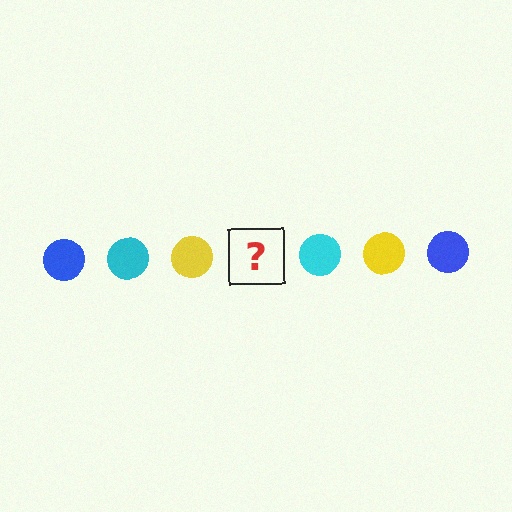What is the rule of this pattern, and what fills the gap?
The rule is that the pattern cycles through blue, cyan, yellow circles. The gap should be filled with a blue circle.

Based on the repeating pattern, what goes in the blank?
The blank should be a blue circle.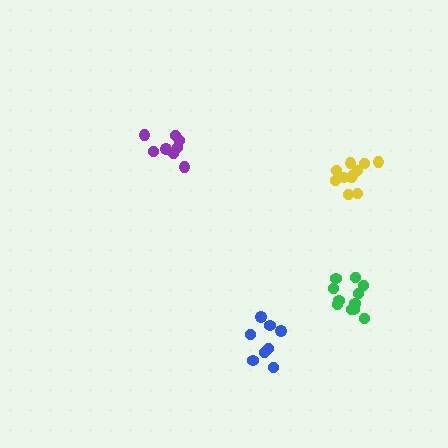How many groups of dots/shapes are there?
There are 4 groups.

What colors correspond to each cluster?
The clusters are colored: purple, yellow, blue, green.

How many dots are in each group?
Group 1: 8 dots, Group 2: 11 dots, Group 3: 8 dots, Group 4: 11 dots (38 total).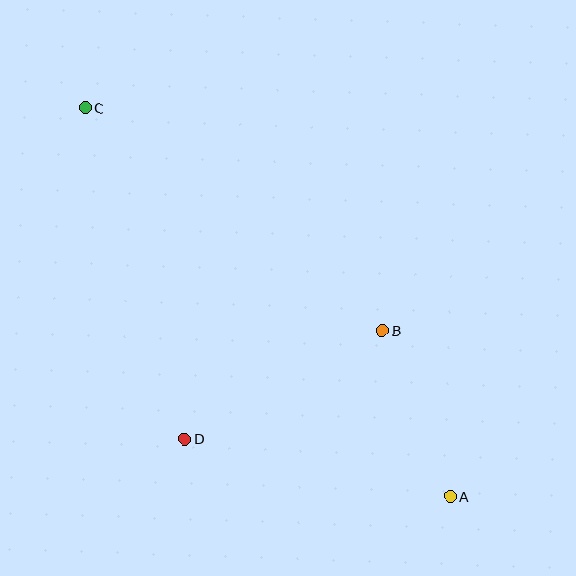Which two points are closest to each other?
Points A and B are closest to each other.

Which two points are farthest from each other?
Points A and C are farthest from each other.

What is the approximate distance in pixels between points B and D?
The distance between B and D is approximately 225 pixels.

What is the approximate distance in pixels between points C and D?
The distance between C and D is approximately 345 pixels.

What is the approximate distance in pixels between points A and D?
The distance between A and D is approximately 272 pixels.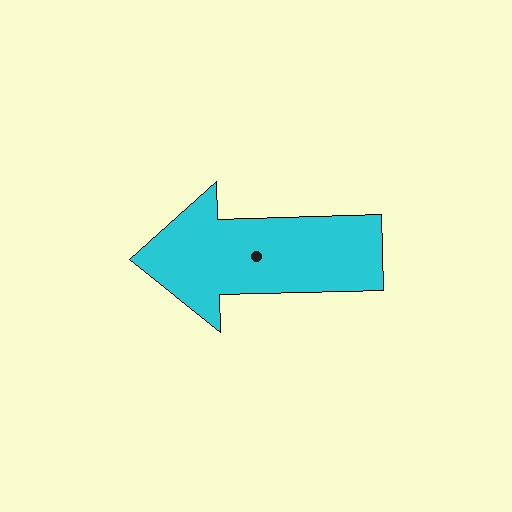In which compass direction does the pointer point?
West.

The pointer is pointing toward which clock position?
Roughly 9 o'clock.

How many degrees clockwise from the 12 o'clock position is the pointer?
Approximately 269 degrees.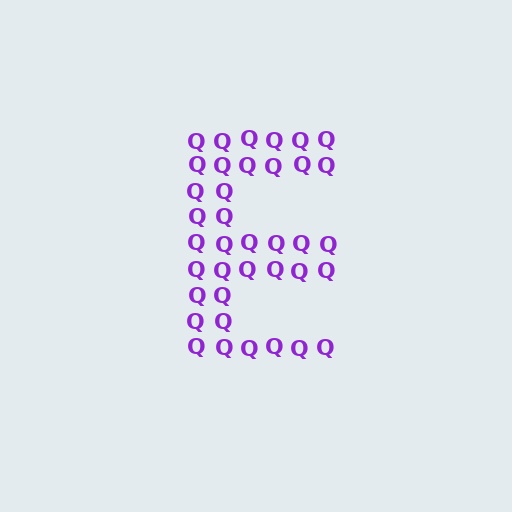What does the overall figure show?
The overall figure shows the letter E.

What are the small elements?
The small elements are letter Q's.